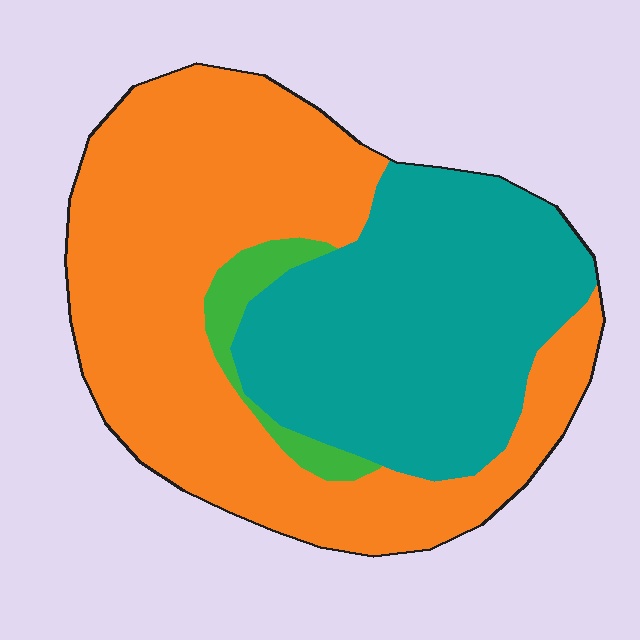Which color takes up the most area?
Orange, at roughly 55%.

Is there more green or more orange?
Orange.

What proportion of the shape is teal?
Teal covers 39% of the shape.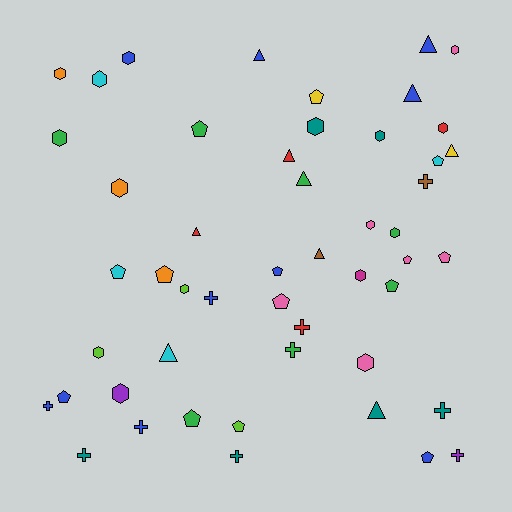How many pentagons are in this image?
There are 14 pentagons.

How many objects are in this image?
There are 50 objects.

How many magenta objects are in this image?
There is 1 magenta object.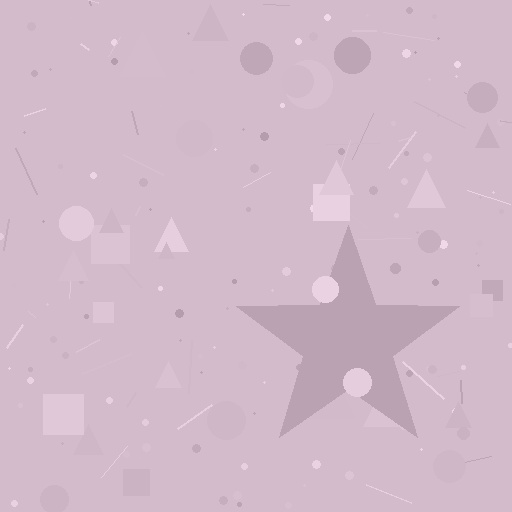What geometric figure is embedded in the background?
A star is embedded in the background.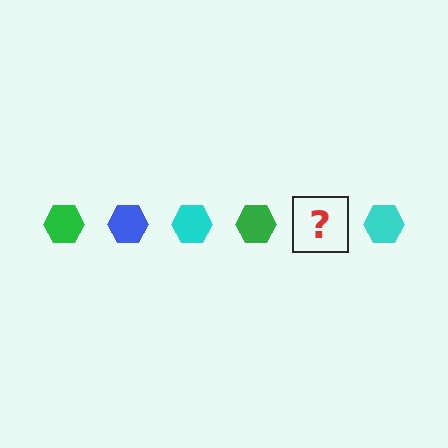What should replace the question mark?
The question mark should be replaced with a blue hexagon.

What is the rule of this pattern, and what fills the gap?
The rule is that the pattern cycles through green, blue, cyan hexagons. The gap should be filled with a blue hexagon.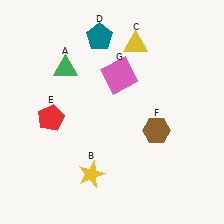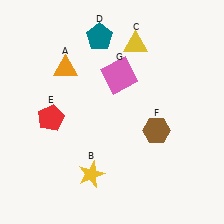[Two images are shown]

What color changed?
The triangle (A) changed from green in Image 1 to orange in Image 2.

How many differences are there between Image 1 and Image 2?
There is 1 difference between the two images.